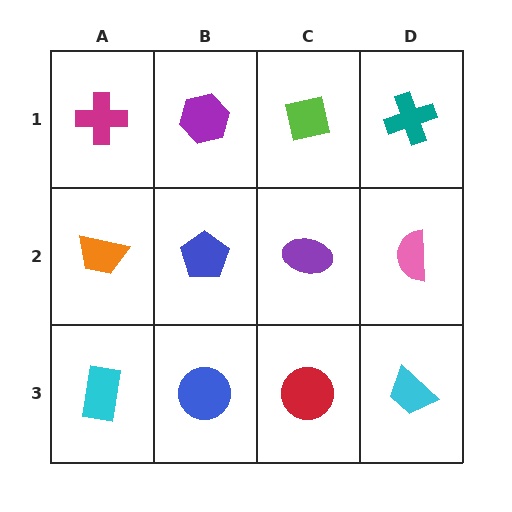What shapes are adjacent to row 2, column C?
A lime square (row 1, column C), a red circle (row 3, column C), a blue pentagon (row 2, column B), a pink semicircle (row 2, column D).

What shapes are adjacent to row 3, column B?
A blue pentagon (row 2, column B), a cyan rectangle (row 3, column A), a red circle (row 3, column C).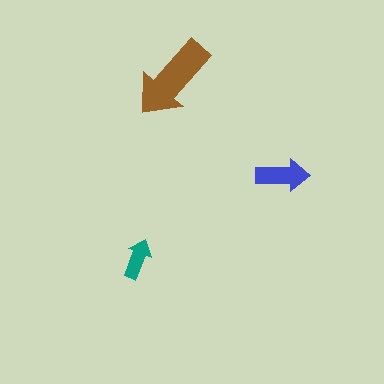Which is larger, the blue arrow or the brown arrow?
The brown one.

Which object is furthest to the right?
The blue arrow is rightmost.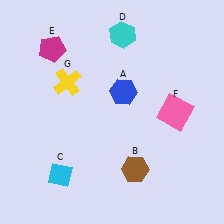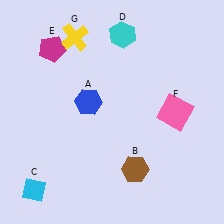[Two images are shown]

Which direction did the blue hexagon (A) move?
The blue hexagon (A) moved left.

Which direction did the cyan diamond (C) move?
The cyan diamond (C) moved left.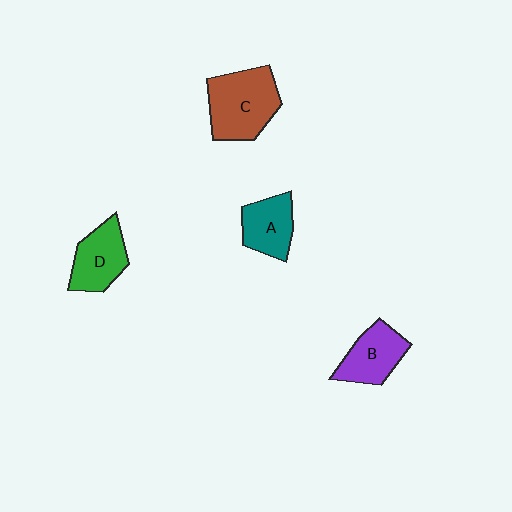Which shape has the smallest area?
Shape A (teal).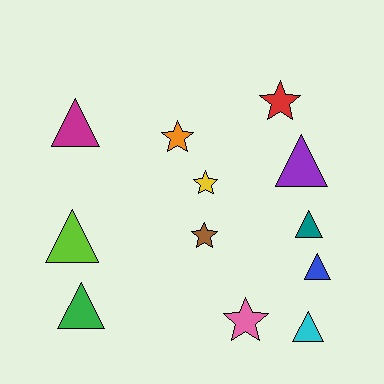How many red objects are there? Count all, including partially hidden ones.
There is 1 red object.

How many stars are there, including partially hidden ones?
There are 5 stars.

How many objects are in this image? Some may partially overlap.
There are 12 objects.